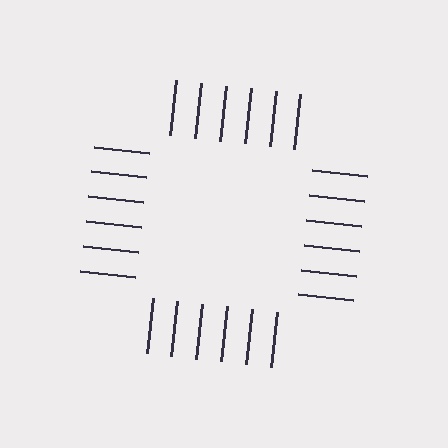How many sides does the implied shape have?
4 sides — the line-ends trace a square.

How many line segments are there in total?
24 — 6 along each of the 4 edges.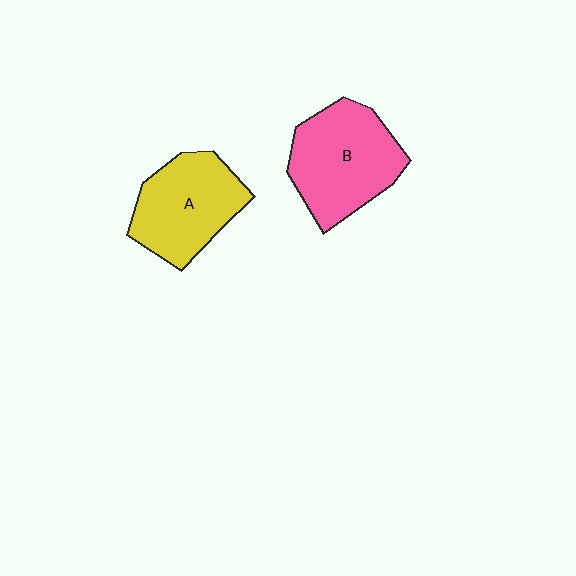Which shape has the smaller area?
Shape A (yellow).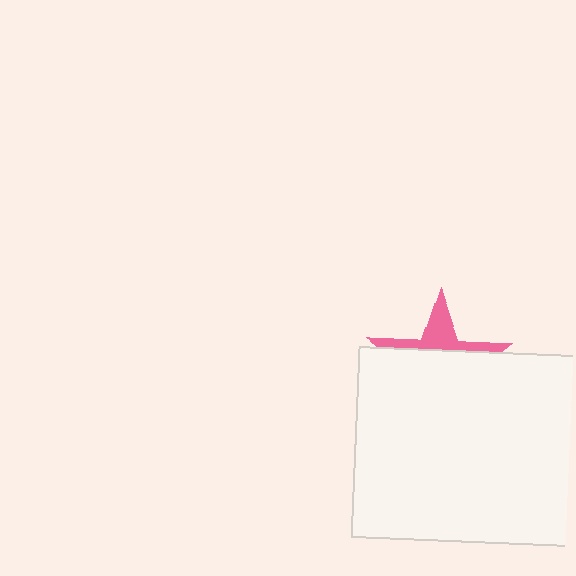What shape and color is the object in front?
The object in front is a white rectangle.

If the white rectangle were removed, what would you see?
You would see the complete pink star.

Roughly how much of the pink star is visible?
A small part of it is visible (roughly 33%).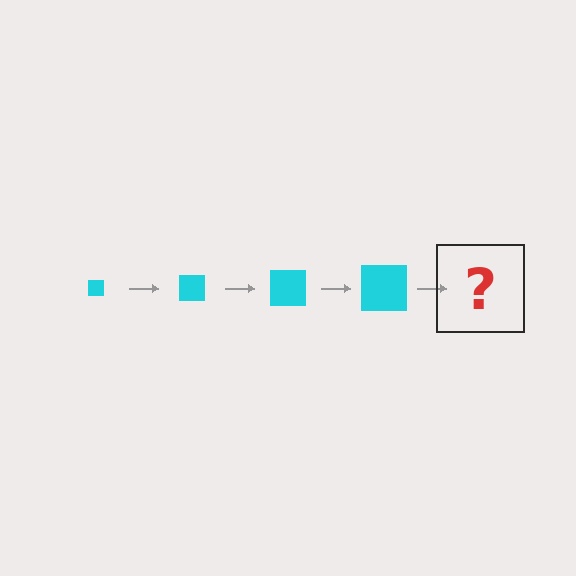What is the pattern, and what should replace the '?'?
The pattern is that the square gets progressively larger each step. The '?' should be a cyan square, larger than the previous one.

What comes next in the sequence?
The next element should be a cyan square, larger than the previous one.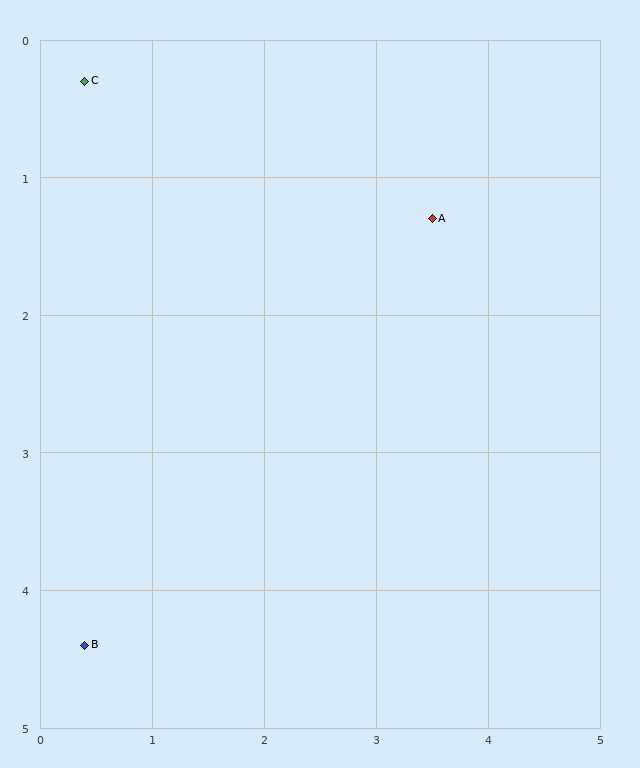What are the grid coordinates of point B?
Point B is at approximately (0.4, 4.4).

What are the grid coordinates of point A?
Point A is at approximately (3.5, 1.3).